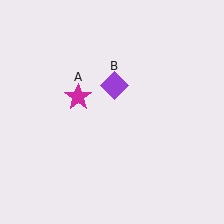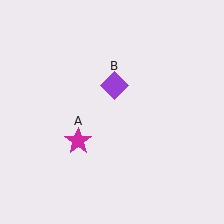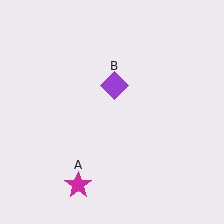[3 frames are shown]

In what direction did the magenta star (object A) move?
The magenta star (object A) moved down.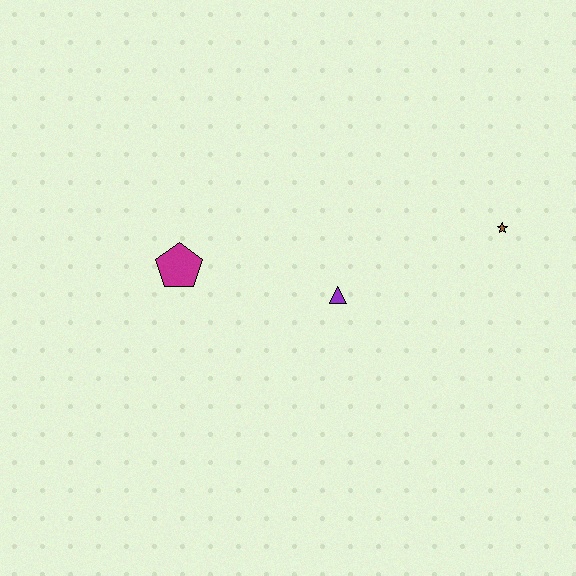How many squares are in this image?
There are no squares.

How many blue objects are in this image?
There are no blue objects.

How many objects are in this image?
There are 3 objects.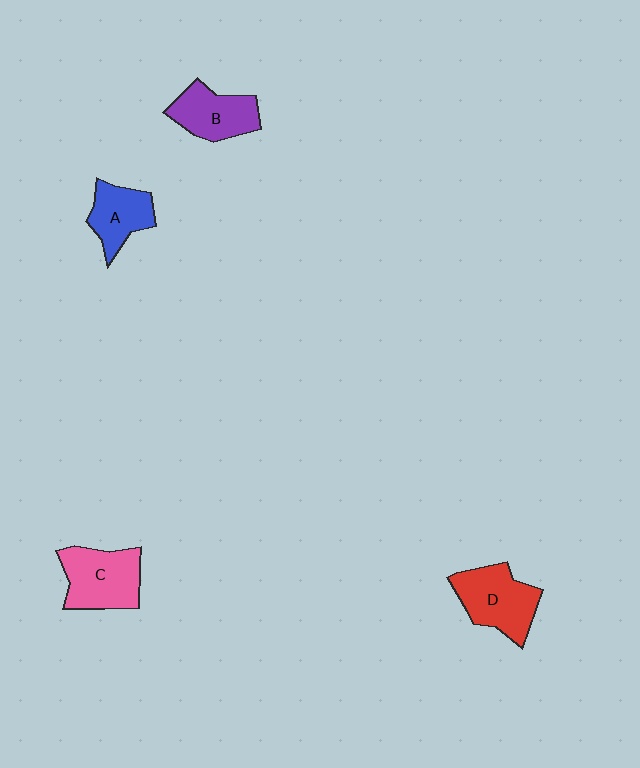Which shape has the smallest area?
Shape A (blue).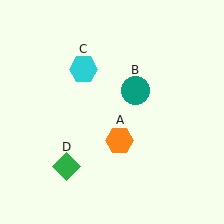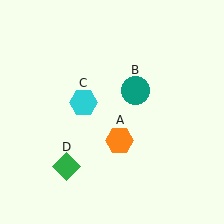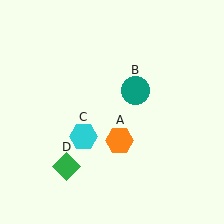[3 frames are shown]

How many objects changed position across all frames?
1 object changed position: cyan hexagon (object C).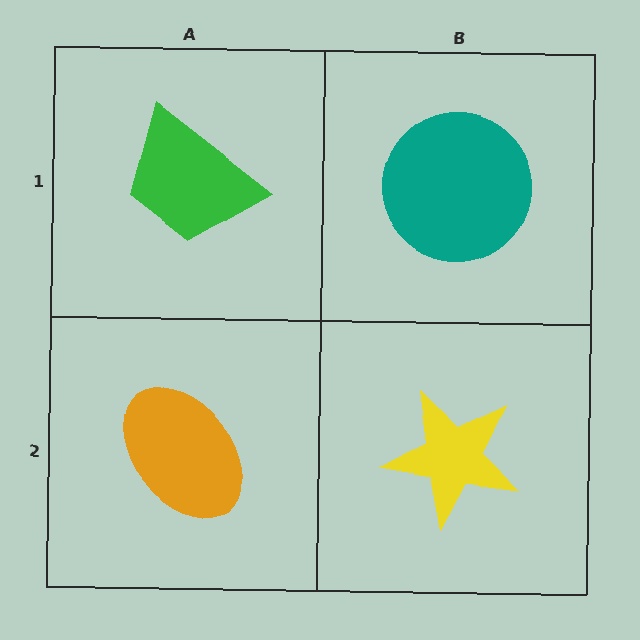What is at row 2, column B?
A yellow star.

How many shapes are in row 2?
2 shapes.